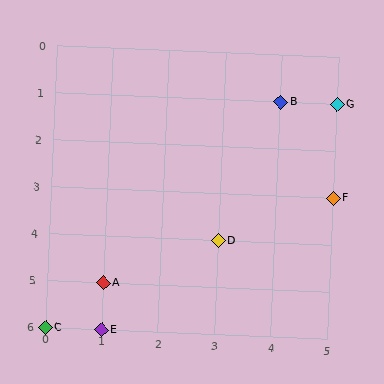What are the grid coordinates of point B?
Point B is at grid coordinates (4, 1).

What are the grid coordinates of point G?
Point G is at grid coordinates (5, 1).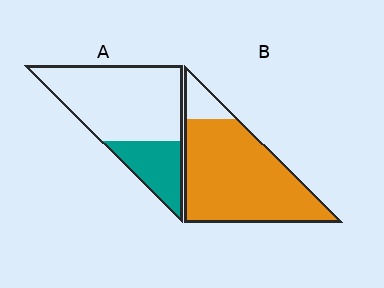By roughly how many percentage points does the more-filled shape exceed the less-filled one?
By roughly 60 percentage points (B over A).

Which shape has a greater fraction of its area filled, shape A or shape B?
Shape B.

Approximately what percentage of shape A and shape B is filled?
A is approximately 25% and B is approximately 90%.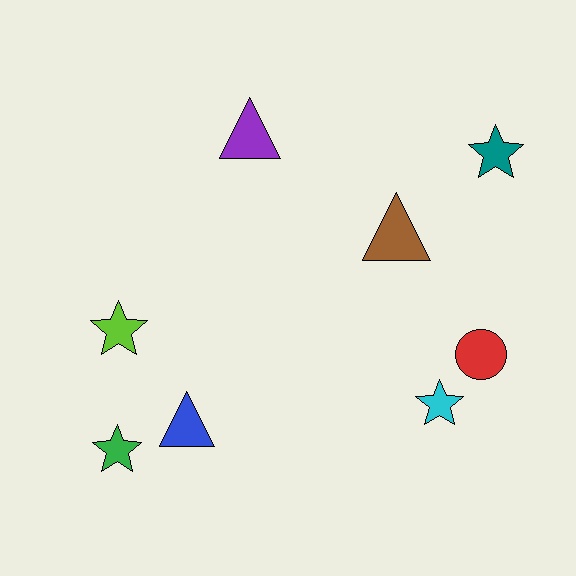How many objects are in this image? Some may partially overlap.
There are 8 objects.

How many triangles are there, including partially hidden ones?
There are 3 triangles.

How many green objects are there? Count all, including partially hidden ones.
There is 1 green object.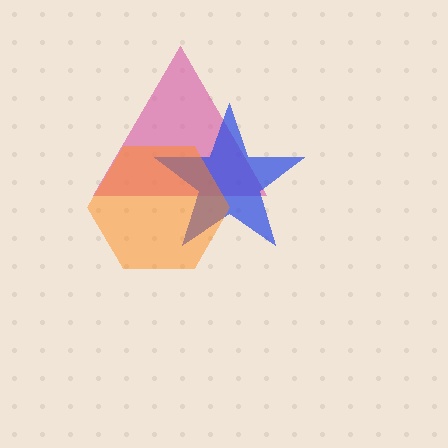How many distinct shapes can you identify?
There are 3 distinct shapes: a pink triangle, a blue star, an orange hexagon.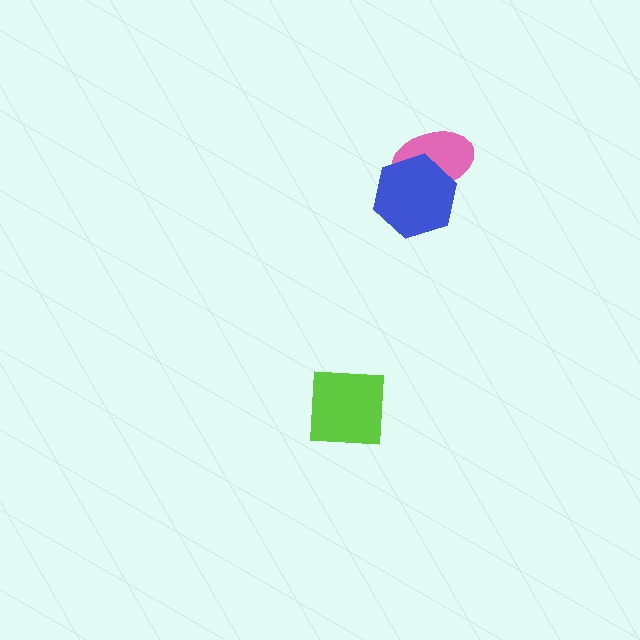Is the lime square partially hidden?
No, no other shape covers it.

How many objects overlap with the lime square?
0 objects overlap with the lime square.